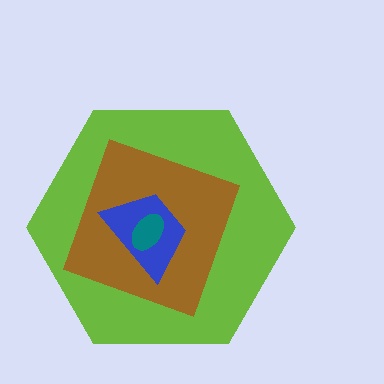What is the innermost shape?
The teal ellipse.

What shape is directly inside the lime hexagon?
The brown diamond.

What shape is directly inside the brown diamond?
The blue trapezoid.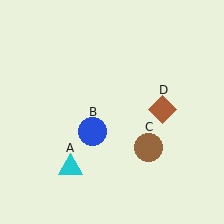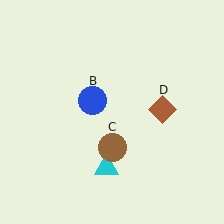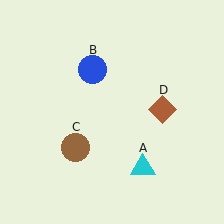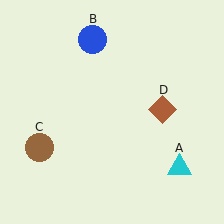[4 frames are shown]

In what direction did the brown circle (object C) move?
The brown circle (object C) moved left.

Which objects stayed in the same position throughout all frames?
Brown diamond (object D) remained stationary.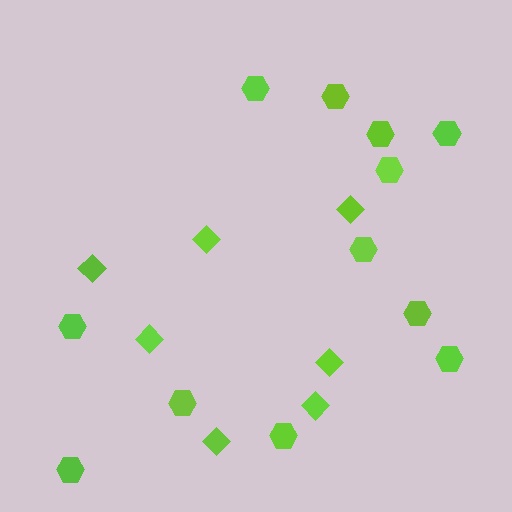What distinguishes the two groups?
There are 2 groups: one group of hexagons (12) and one group of diamonds (7).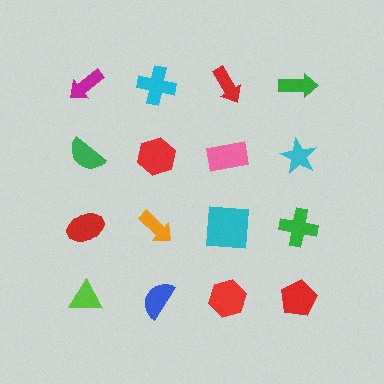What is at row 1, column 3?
A red arrow.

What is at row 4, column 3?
A red hexagon.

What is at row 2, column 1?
A green semicircle.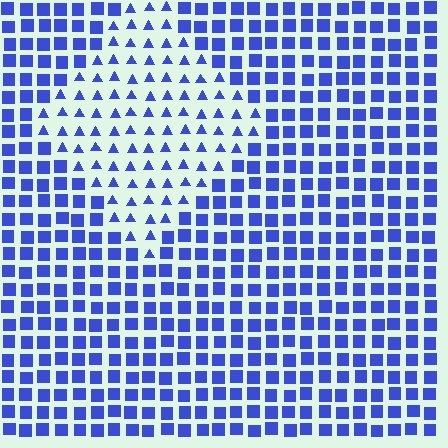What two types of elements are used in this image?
The image uses triangles inside the diamond region and squares outside it.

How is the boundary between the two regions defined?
The boundary is defined by a change in element shape: triangles inside vs. squares outside. All elements share the same color and spacing.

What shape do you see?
I see a diamond.